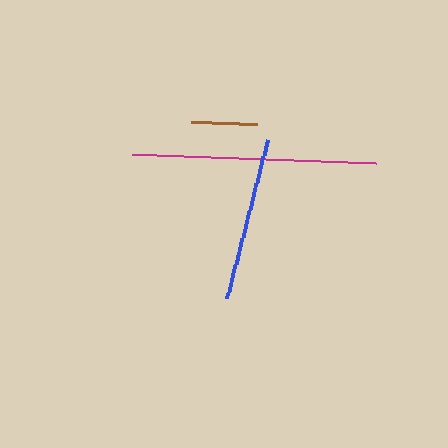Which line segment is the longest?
The magenta line is the longest at approximately 244 pixels.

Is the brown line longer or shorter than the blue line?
The blue line is longer than the brown line.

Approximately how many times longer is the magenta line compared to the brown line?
The magenta line is approximately 3.7 times the length of the brown line.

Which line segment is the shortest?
The brown line is the shortest at approximately 66 pixels.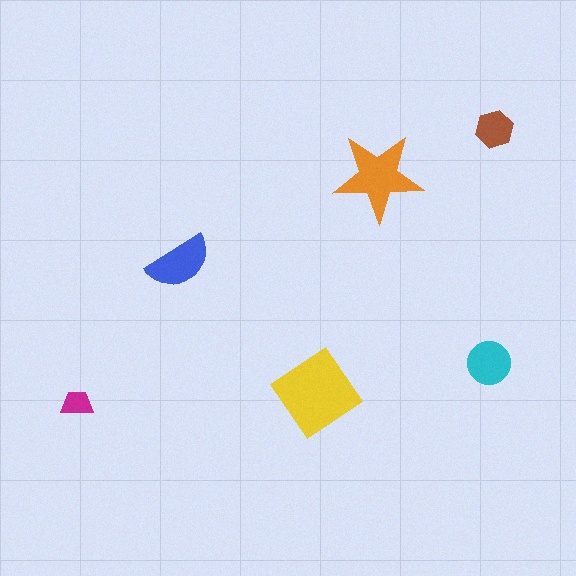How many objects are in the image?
There are 6 objects in the image.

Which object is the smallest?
The magenta trapezoid.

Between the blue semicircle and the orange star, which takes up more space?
The orange star.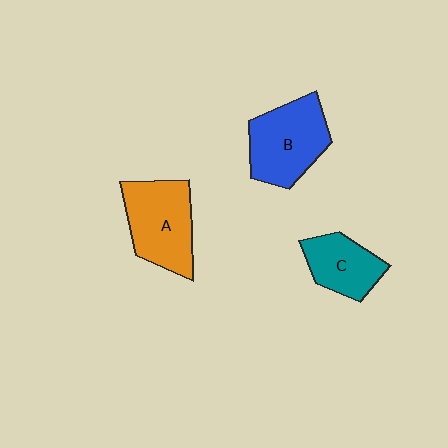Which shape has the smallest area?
Shape C (teal).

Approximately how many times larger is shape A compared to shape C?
Approximately 1.4 times.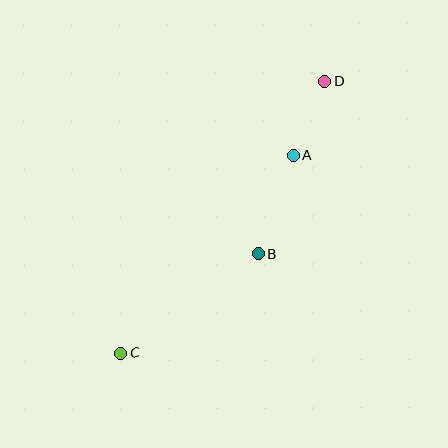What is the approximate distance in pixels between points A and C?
The distance between A and C is approximately 263 pixels.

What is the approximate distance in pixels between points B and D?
The distance between B and D is approximately 184 pixels.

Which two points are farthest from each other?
Points C and D are farthest from each other.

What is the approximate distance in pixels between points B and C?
The distance between B and C is approximately 170 pixels.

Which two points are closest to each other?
Points A and D are closest to each other.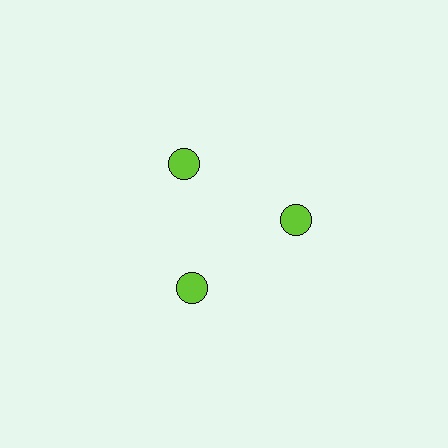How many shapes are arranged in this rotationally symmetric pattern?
There are 3 shapes, arranged in 3 groups of 1.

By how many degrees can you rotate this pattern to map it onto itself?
The pattern maps onto itself every 120 degrees of rotation.